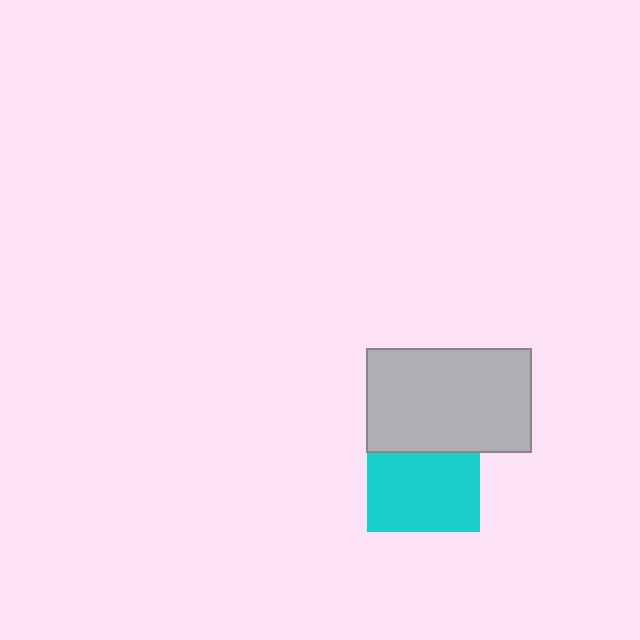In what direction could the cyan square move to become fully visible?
The cyan square could move down. That would shift it out from behind the light gray rectangle entirely.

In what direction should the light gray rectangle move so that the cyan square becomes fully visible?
The light gray rectangle should move up. That is the shortest direction to clear the overlap and leave the cyan square fully visible.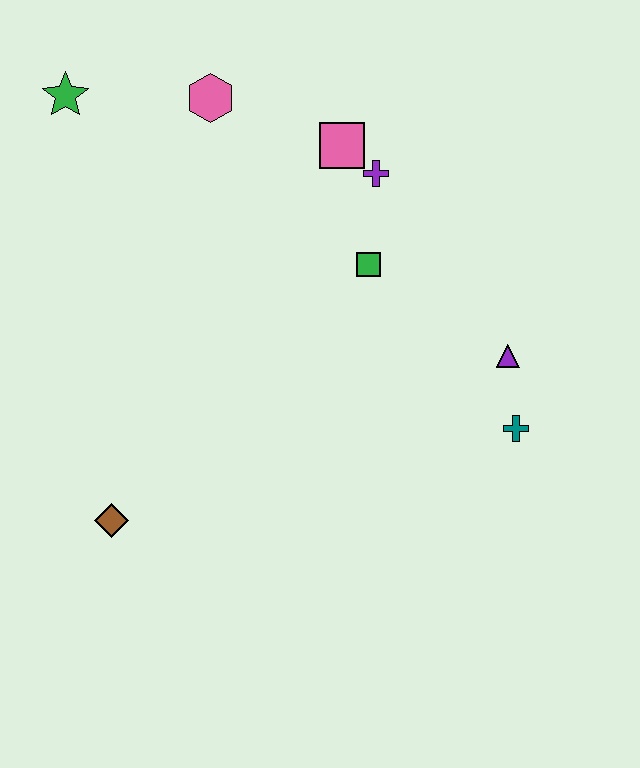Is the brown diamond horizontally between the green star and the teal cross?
Yes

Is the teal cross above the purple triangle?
No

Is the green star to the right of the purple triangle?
No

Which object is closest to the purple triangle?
The teal cross is closest to the purple triangle.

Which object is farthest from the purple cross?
The brown diamond is farthest from the purple cross.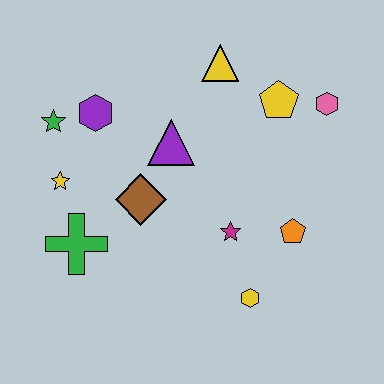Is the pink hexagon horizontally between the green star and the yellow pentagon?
No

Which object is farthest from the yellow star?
The pink hexagon is farthest from the yellow star.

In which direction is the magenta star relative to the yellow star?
The magenta star is to the right of the yellow star.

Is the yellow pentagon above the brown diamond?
Yes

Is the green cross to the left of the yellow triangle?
Yes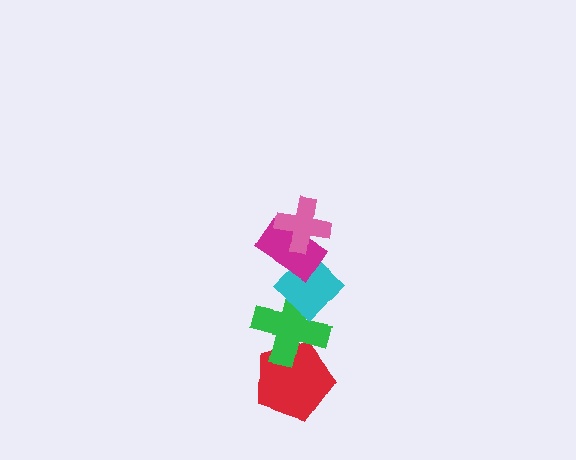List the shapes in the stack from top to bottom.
From top to bottom: the pink cross, the magenta rectangle, the cyan diamond, the green cross, the red pentagon.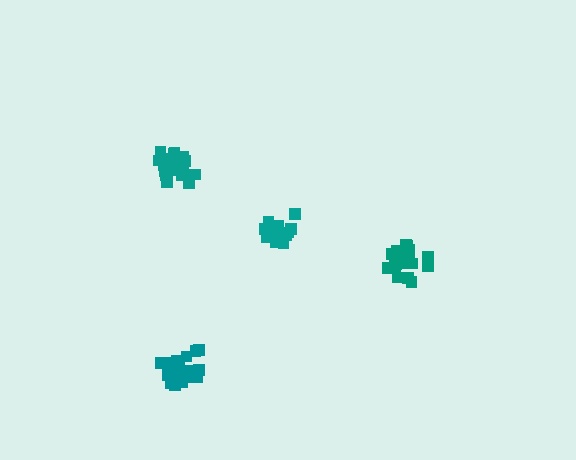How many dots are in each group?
Group 1: 19 dots, Group 2: 21 dots, Group 3: 20 dots, Group 4: 16 dots (76 total).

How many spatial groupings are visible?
There are 4 spatial groupings.